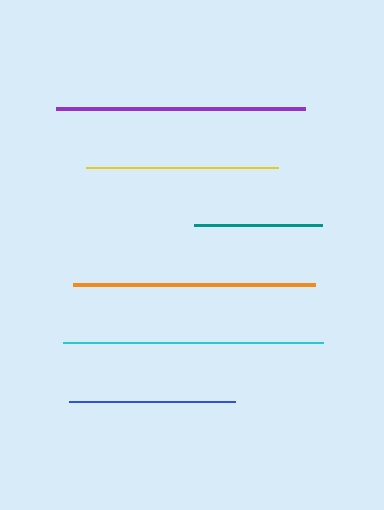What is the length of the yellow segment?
The yellow segment is approximately 193 pixels long.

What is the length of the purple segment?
The purple segment is approximately 250 pixels long.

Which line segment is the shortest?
The teal line is the shortest at approximately 128 pixels.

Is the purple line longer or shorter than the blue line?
The purple line is longer than the blue line.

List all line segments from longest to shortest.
From longest to shortest: cyan, purple, orange, yellow, blue, teal.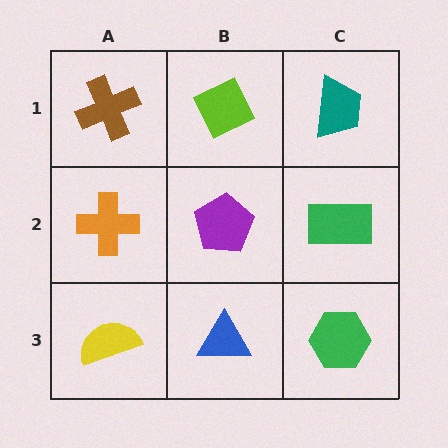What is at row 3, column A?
A yellow semicircle.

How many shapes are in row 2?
3 shapes.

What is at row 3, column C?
A green hexagon.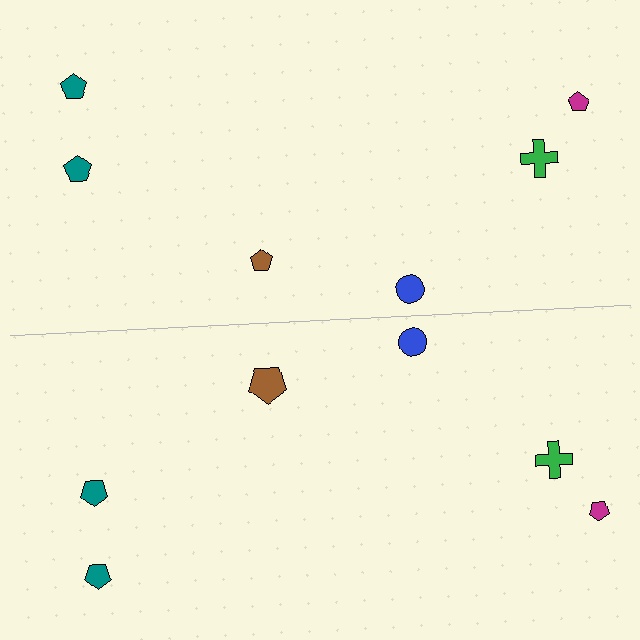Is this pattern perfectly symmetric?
No, the pattern is not perfectly symmetric. The brown pentagon on the bottom side has a different size than its mirror counterpart.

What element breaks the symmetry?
The brown pentagon on the bottom side has a different size than its mirror counterpart.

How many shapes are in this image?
There are 12 shapes in this image.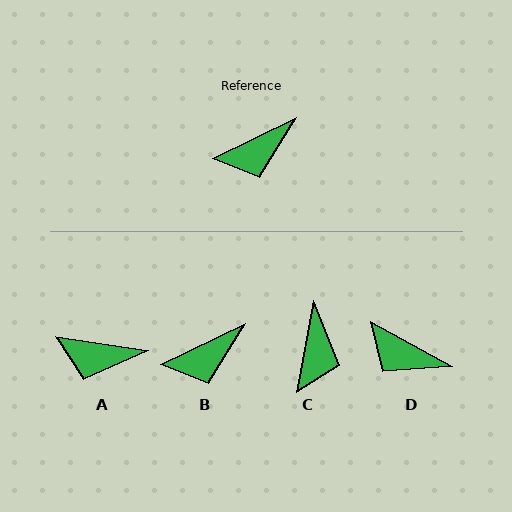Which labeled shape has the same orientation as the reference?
B.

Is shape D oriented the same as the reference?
No, it is off by about 54 degrees.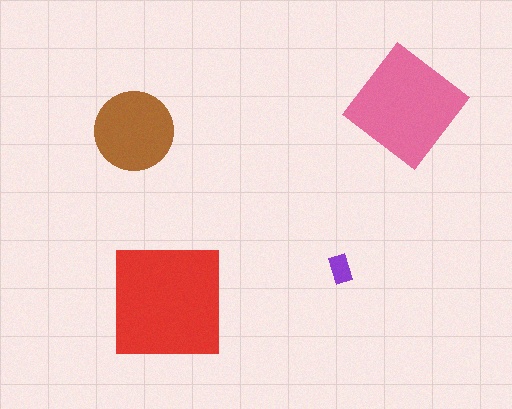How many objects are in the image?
There are 4 objects in the image.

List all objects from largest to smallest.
The red square, the pink diamond, the brown circle, the purple rectangle.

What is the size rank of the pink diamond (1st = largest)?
2nd.